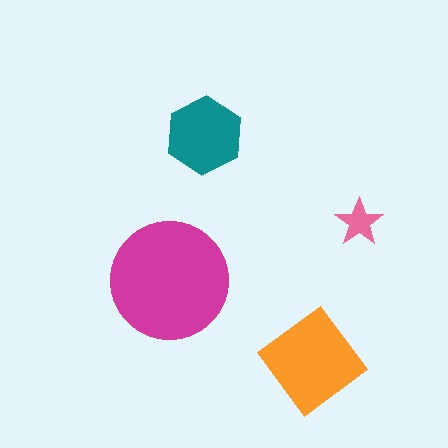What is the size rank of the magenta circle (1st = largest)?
1st.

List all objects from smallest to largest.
The pink star, the teal hexagon, the orange diamond, the magenta circle.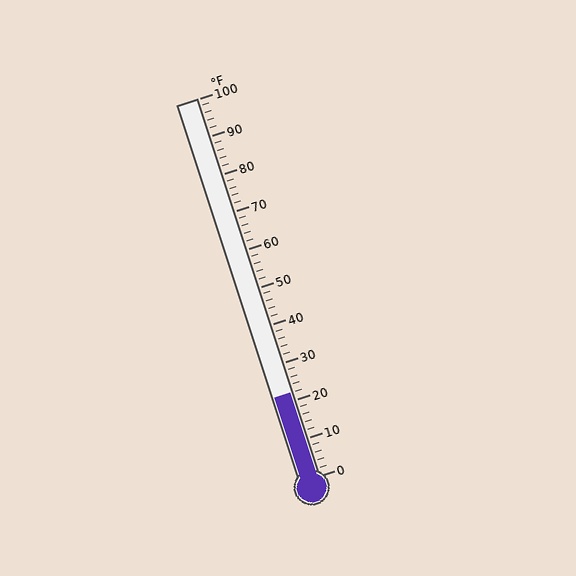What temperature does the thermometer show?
The thermometer shows approximately 22°F.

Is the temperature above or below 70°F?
The temperature is below 70°F.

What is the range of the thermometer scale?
The thermometer scale ranges from 0°F to 100°F.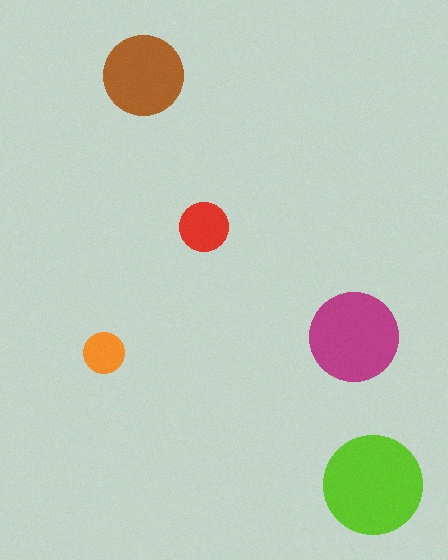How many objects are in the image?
There are 5 objects in the image.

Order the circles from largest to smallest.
the lime one, the magenta one, the brown one, the red one, the orange one.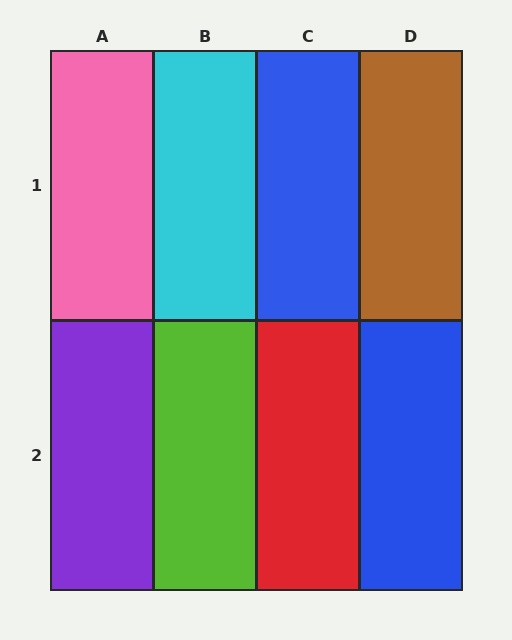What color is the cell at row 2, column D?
Blue.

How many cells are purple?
1 cell is purple.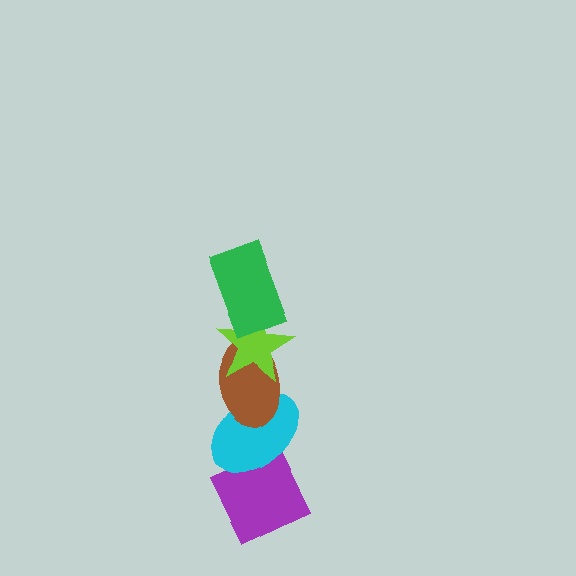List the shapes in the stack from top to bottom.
From top to bottom: the green rectangle, the lime star, the brown ellipse, the cyan ellipse, the purple diamond.